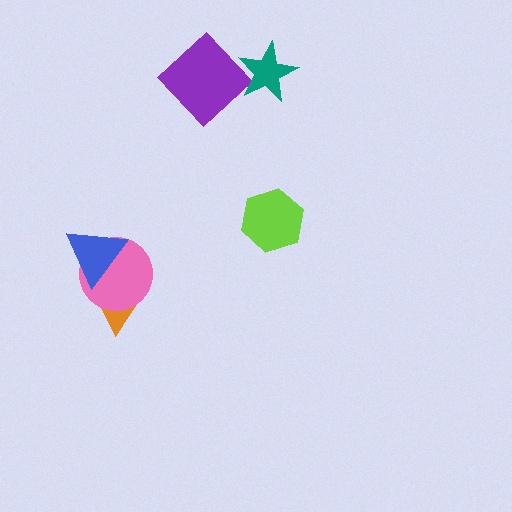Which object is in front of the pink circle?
The blue triangle is in front of the pink circle.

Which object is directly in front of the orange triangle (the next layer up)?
The pink circle is directly in front of the orange triangle.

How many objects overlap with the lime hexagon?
0 objects overlap with the lime hexagon.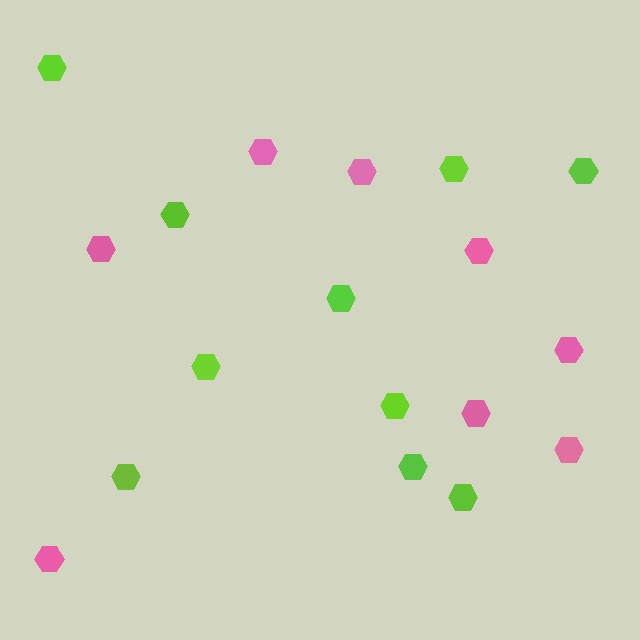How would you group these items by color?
There are 2 groups: one group of pink hexagons (8) and one group of lime hexagons (10).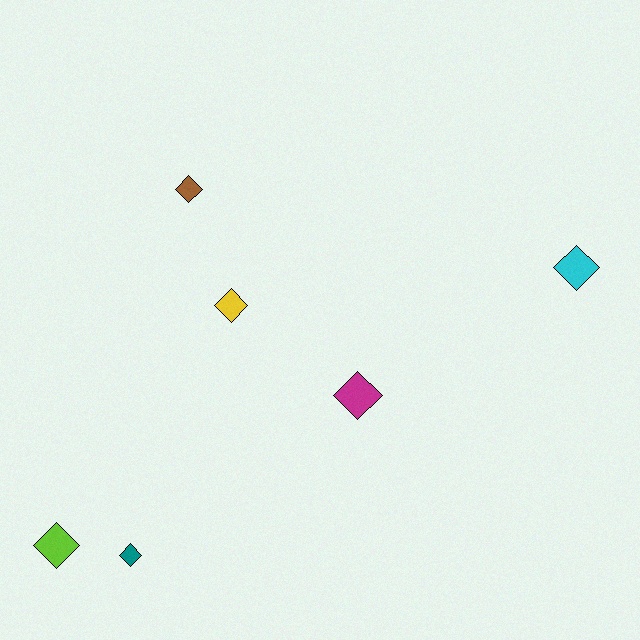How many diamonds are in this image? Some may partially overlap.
There are 6 diamonds.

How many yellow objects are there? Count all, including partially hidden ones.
There is 1 yellow object.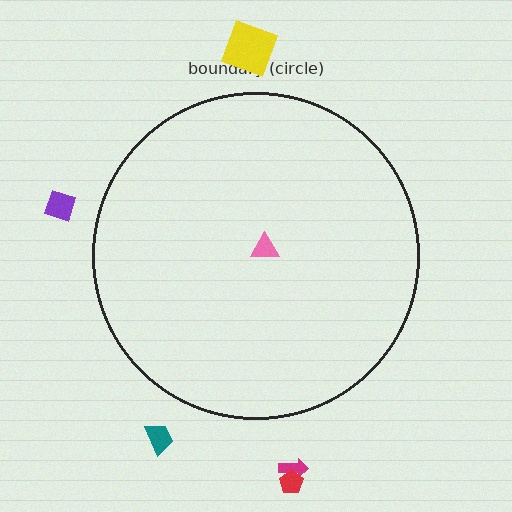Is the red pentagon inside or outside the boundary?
Outside.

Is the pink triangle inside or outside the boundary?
Inside.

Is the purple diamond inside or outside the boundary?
Outside.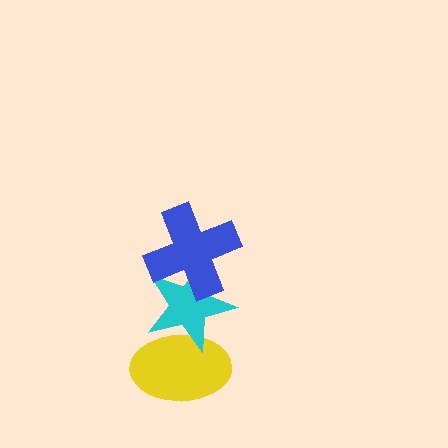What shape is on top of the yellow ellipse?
The cyan star is on top of the yellow ellipse.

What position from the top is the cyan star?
The cyan star is 2nd from the top.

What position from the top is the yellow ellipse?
The yellow ellipse is 3rd from the top.